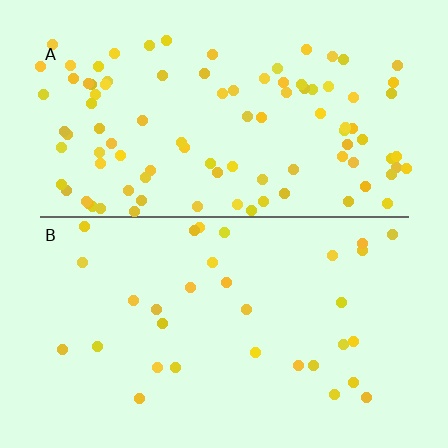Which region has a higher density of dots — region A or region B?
A (the top).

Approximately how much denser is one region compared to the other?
Approximately 3.1× — region A over region B.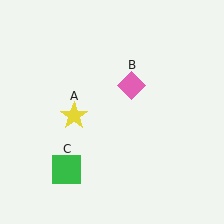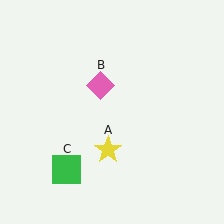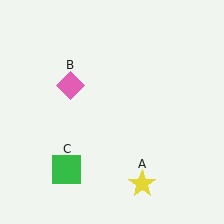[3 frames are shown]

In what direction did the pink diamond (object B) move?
The pink diamond (object B) moved left.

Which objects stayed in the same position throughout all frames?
Green square (object C) remained stationary.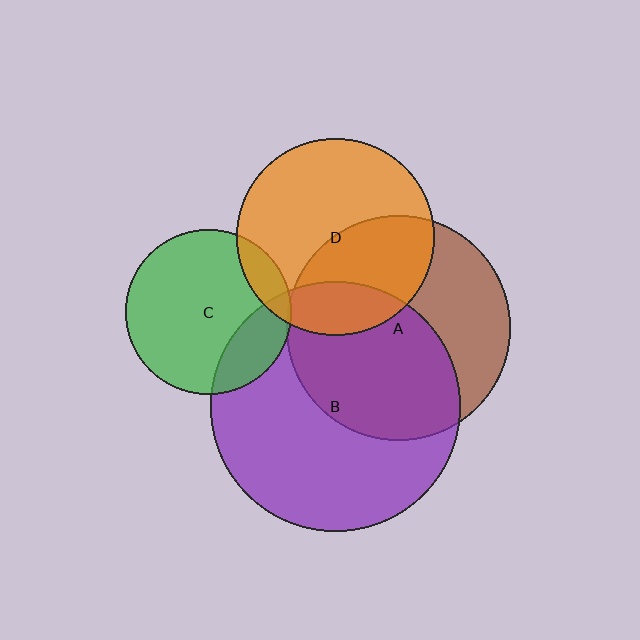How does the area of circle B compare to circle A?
Approximately 1.2 times.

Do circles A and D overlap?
Yes.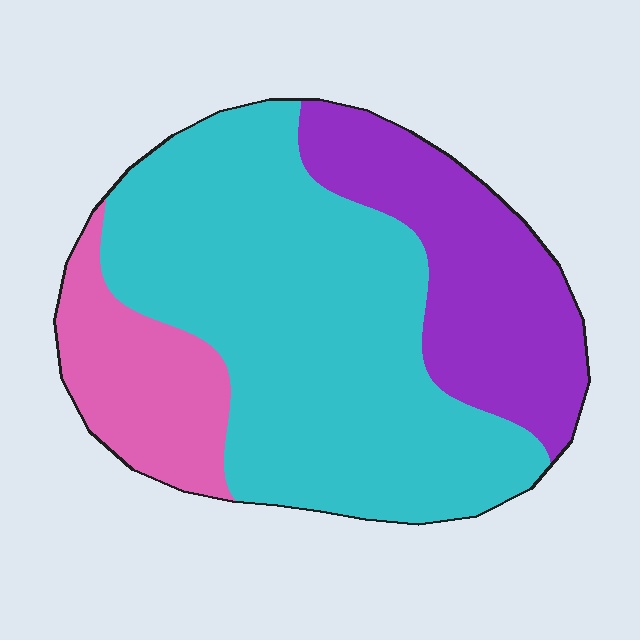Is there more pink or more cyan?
Cyan.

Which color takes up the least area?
Pink, at roughly 15%.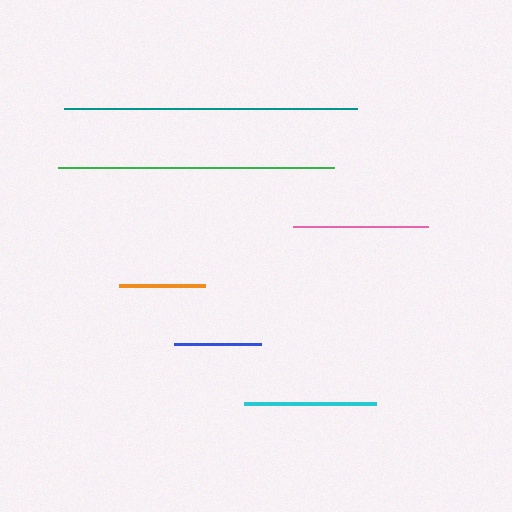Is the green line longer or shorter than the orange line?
The green line is longer than the orange line.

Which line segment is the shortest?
The orange line is the shortest at approximately 86 pixels.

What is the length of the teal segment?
The teal segment is approximately 292 pixels long.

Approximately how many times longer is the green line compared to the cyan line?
The green line is approximately 2.1 times the length of the cyan line.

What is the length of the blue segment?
The blue segment is approximately 87 pixels long.